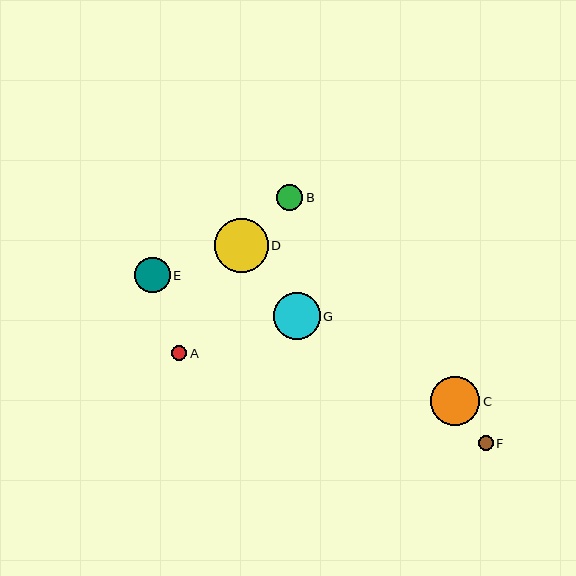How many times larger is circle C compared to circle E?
Circle C is approximately 1.4 times the size of circle E.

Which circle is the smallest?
Circle F is the smallest with a size of approximately 15 pixels.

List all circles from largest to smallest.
From largest to smallest: D, C, G, E, B, A, F.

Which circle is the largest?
Circle D is the largest with a size of approximately 54 pixels.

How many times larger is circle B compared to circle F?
Circle B is approximately 1.8 times the size of circle F.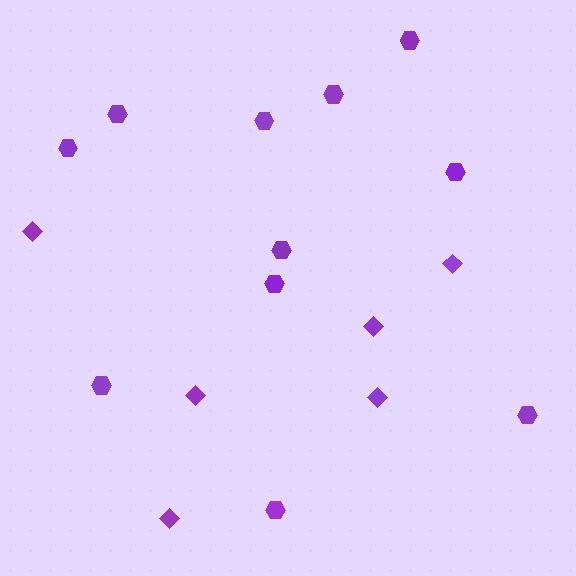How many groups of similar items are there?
There are 2 groups: one group of hexagons (11) and one group of diamonds (6).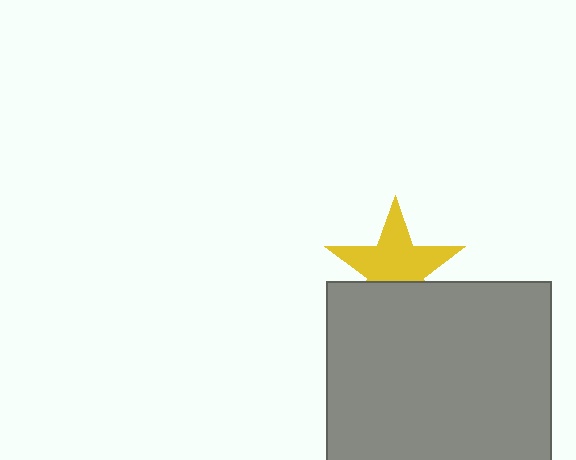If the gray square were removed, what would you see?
You would see the complete yellow star.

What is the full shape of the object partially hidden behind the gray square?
The partially hidden object is a yellow star.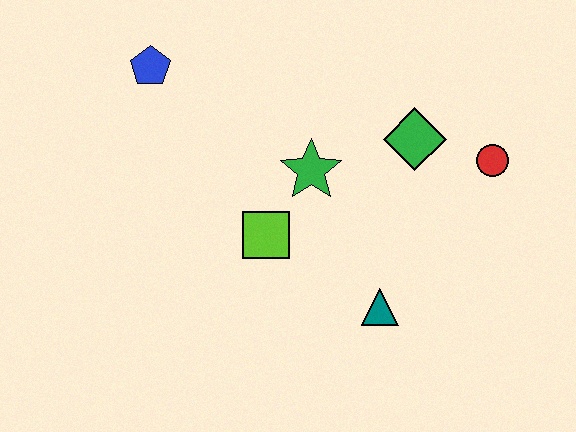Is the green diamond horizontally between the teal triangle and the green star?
No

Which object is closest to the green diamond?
The red circle is closest to the green diamond.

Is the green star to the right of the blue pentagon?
Yes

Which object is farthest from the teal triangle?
The blue pentagon is farthest from the teal triangle.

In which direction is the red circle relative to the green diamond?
The red circle is to the right of the green diamond.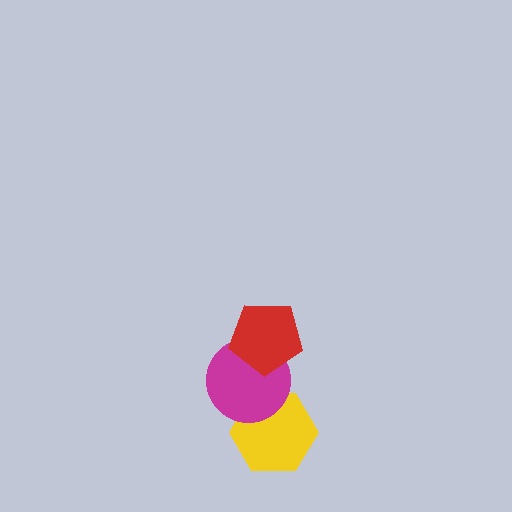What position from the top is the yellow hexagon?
The yellow hexagon is 3rd from the top.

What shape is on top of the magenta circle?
The red pentagon is on top of the magenta circle.